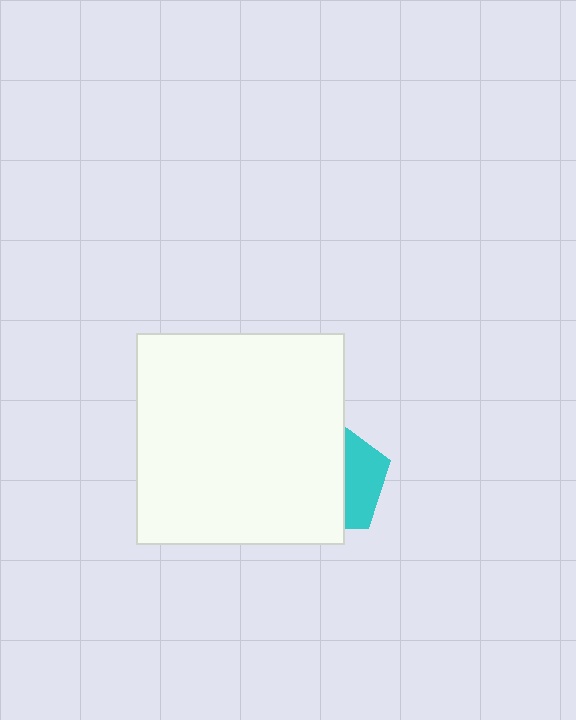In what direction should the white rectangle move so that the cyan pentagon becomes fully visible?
The white rectangle should move left. That is the shortest direction to clear the overlap and leave the cyan pentagon fully visible.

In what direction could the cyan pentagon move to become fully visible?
The cyan pentagon could move right. That would shift it out from behind the white rectangle entirely.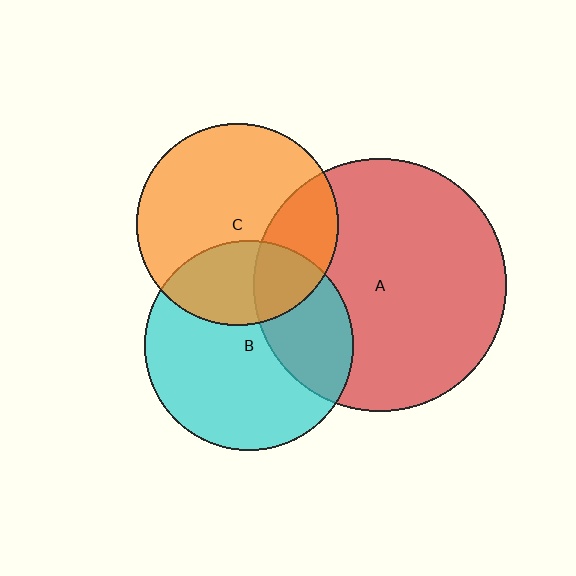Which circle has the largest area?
Circle A (red).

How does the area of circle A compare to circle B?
Approximately 1.5 times.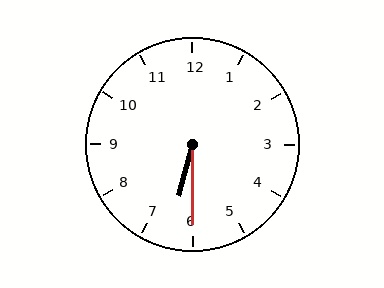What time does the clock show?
6:30.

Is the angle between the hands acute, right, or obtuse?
It is acute.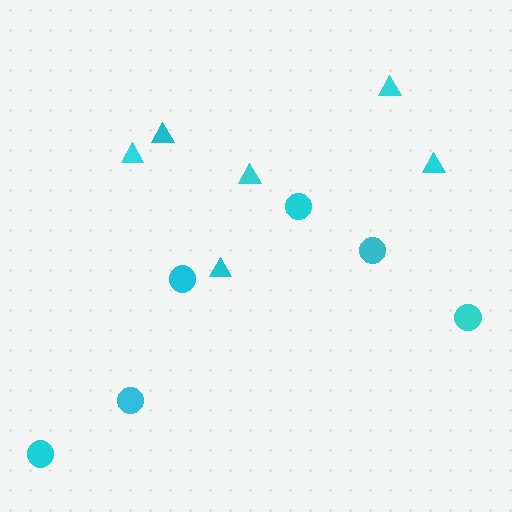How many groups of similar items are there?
There are 2 groups: one group of circles (6) and one group of triangles (6).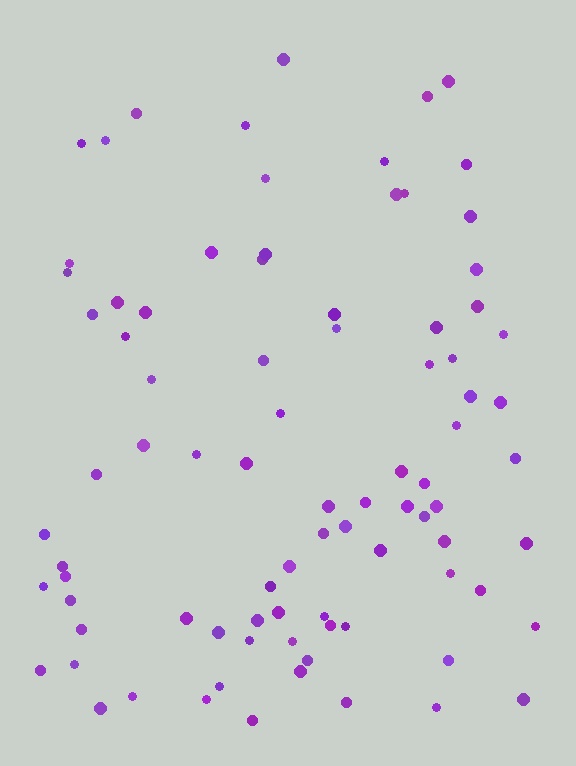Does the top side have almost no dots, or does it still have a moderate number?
Still a moderate number, just noticeably fewer than the bottom.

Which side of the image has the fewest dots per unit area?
The top.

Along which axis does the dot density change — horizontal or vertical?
Vertical.